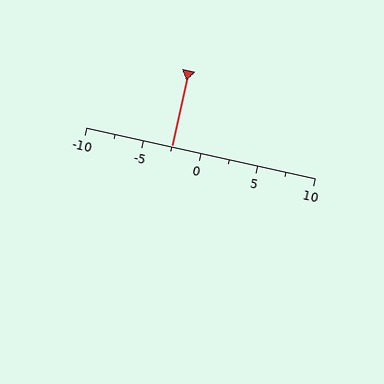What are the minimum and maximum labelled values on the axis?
The axis runs from -10 to 10.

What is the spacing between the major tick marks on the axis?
The major ticks are spaced 5 apart.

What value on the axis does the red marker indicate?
The marker indicates approximately -2.5.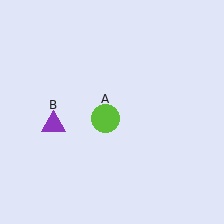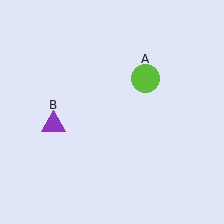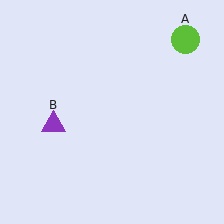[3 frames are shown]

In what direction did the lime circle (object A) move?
The lime circle (object A) moved up and to the right.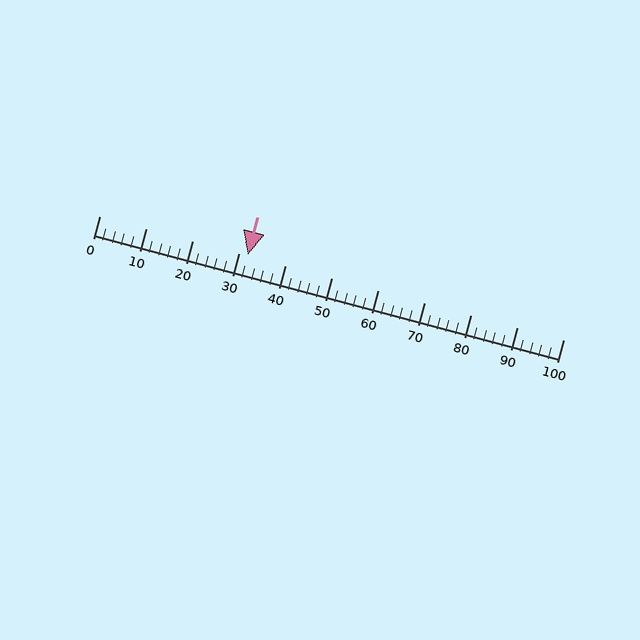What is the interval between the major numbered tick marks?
The major tick marks are spaced 10 units apart.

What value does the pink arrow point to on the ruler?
The pink arrow points to approximately 32.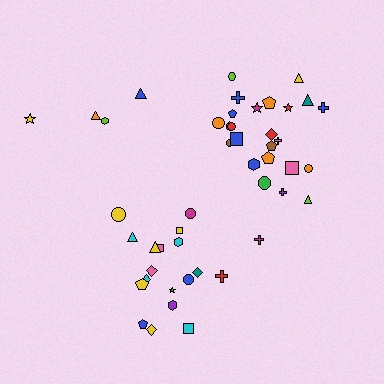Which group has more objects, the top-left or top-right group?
The top-right group.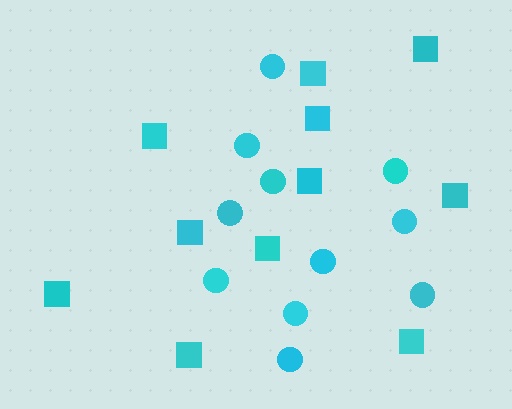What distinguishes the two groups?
There are 2 groups: one group of squares (11) and one group of circles (11).